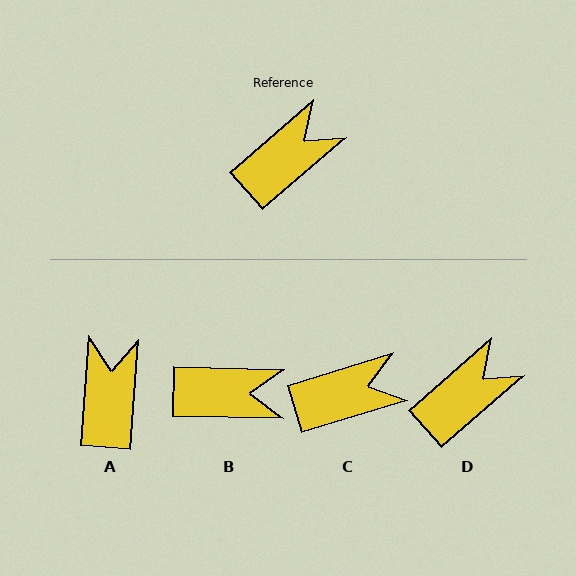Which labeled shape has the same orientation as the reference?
D.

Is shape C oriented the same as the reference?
No, it is off by about 24 degrees.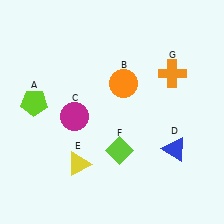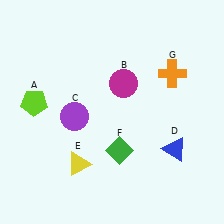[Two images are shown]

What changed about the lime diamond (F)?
In Image 1, F is lime. In Image 2, it changed to green.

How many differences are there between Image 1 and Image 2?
There are 3 differences between the two images.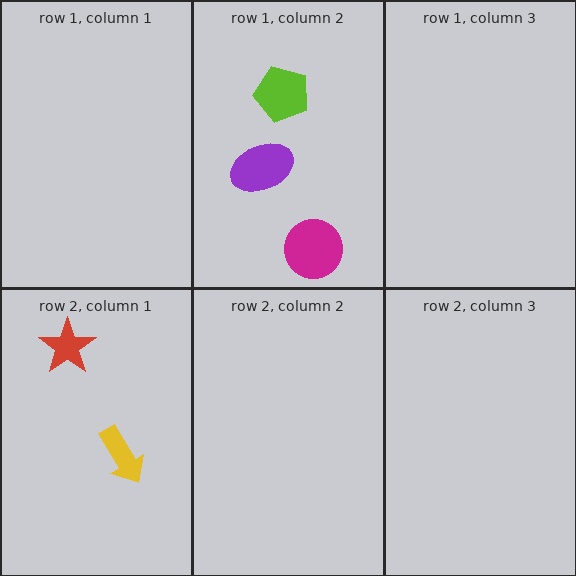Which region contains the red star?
The row 2, column 1 region.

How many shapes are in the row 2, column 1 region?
2.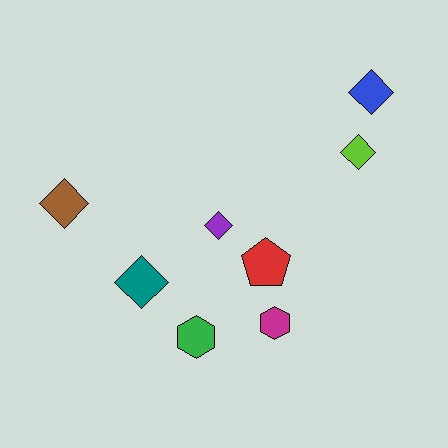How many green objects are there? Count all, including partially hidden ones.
There is 1 green object.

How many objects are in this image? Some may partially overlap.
There are 8 objects.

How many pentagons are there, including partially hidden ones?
There is 1 pentagon.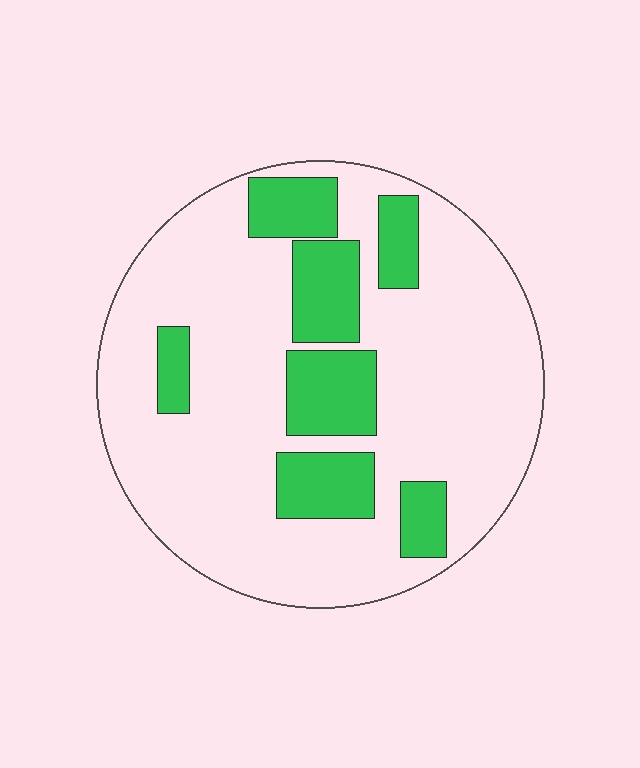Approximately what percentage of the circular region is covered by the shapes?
Approximately 25%.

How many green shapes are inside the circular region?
7.